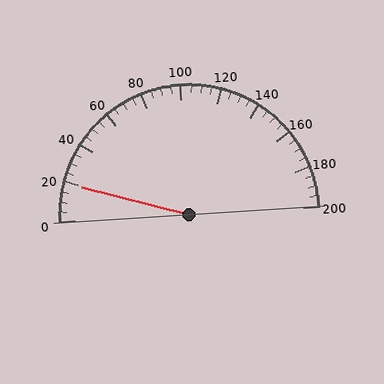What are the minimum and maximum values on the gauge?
The gauge ranges from 0 to 200.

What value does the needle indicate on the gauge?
The needle indicates approximately 20.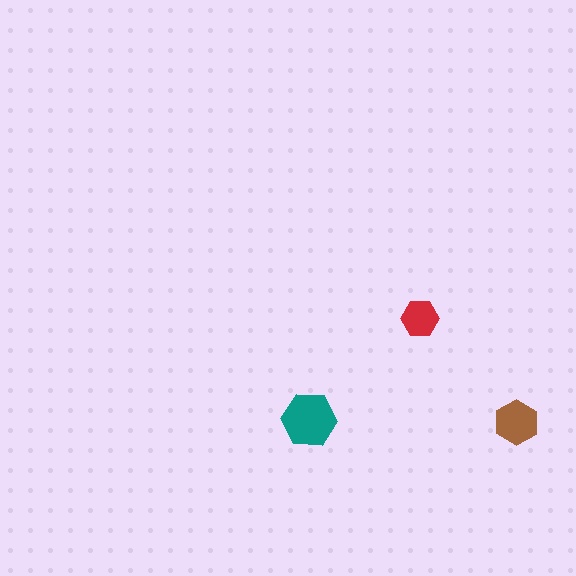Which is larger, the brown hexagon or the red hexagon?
The brown one.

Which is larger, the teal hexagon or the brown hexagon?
The teal one.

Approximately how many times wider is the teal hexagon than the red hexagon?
About 1.5 times wider.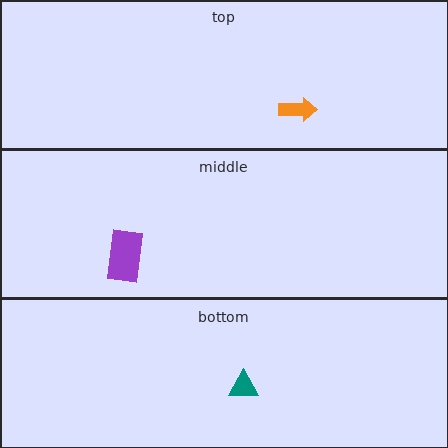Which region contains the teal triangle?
The bottom region.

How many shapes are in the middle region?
1.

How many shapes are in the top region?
1.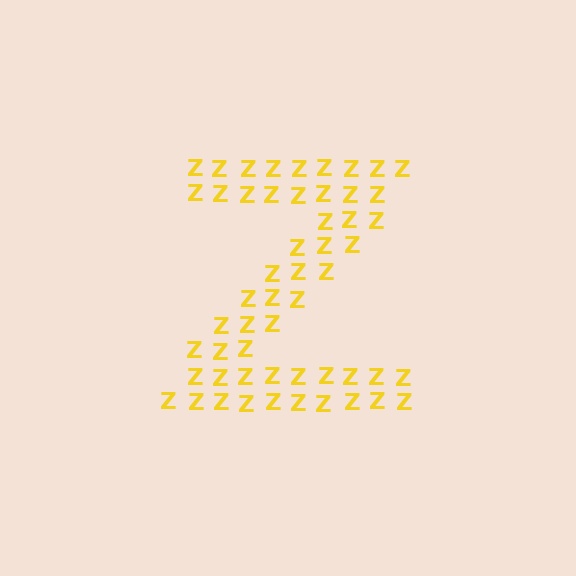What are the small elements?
The small elements are letter Z's.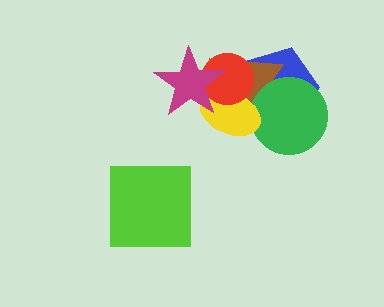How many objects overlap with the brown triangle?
5 objects overlap with the brown triangle.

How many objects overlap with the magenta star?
3 objects overlap with the magenta star.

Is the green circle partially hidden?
Yes, it is partially covered by another shape.